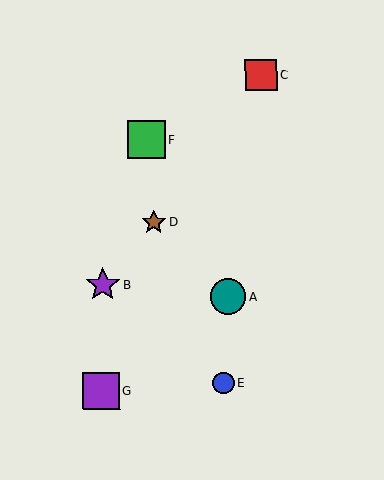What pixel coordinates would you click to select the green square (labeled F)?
Click at (146, 140) to select the green square F.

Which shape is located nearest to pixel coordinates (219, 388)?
The blue circle (labeled E) at (224, 383) is nearest to that location.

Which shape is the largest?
The green square (labeled F) is the largest.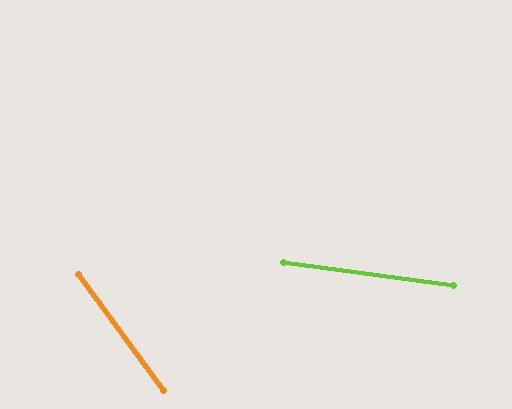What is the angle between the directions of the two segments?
Approximately 46 degrees.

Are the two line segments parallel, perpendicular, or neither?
Neither parallel nor perpendicular — they differ by about 46°.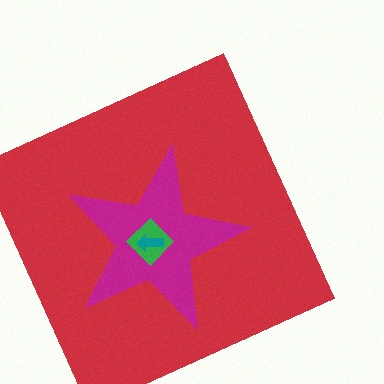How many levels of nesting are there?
4.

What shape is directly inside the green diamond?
The teal arrow.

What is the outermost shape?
The red square.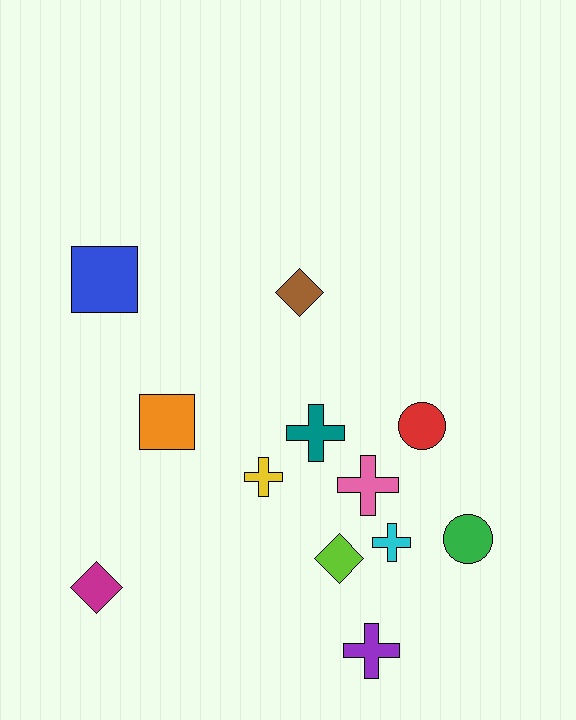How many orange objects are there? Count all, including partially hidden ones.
There is 1 orange object.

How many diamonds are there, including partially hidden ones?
There are 3 diamonds.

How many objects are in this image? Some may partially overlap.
There are 12 objects.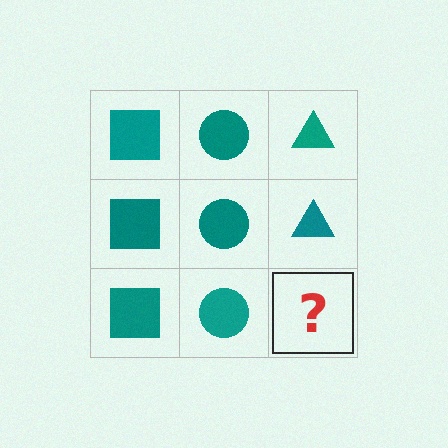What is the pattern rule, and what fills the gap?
The rule is that each column has a consistent shape. The gap should be filled with a teal triangle.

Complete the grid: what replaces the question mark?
The question mark should be replaced with a teal triangle.